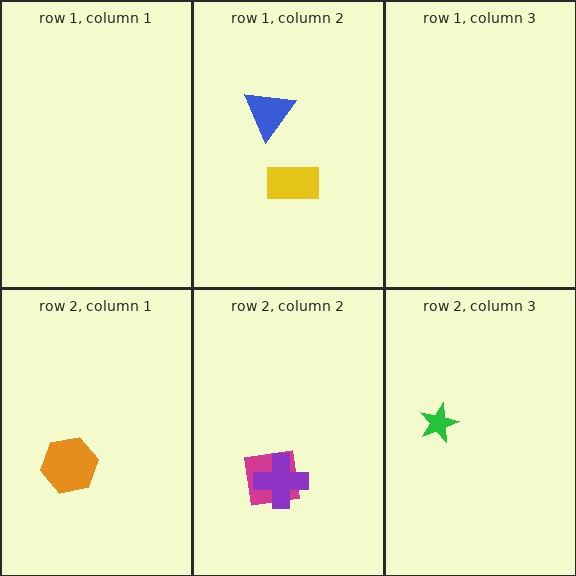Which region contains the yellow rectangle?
The row 1, column 2 region.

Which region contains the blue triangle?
The row 1, column 2 region.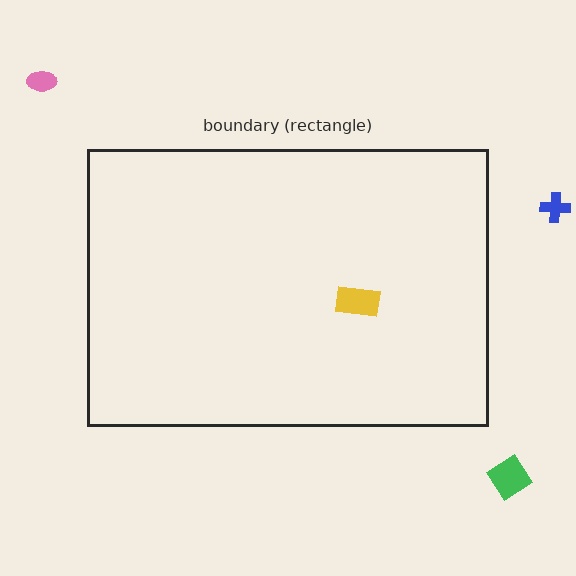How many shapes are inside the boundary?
1 inside, 3 outside.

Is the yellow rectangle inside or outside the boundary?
Inside.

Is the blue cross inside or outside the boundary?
Outside.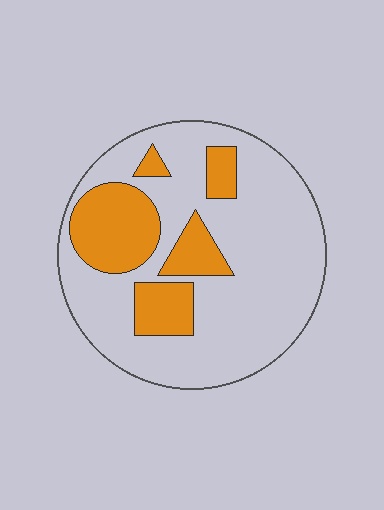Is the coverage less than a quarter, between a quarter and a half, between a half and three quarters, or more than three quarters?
Between a quarter and a half.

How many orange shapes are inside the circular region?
5.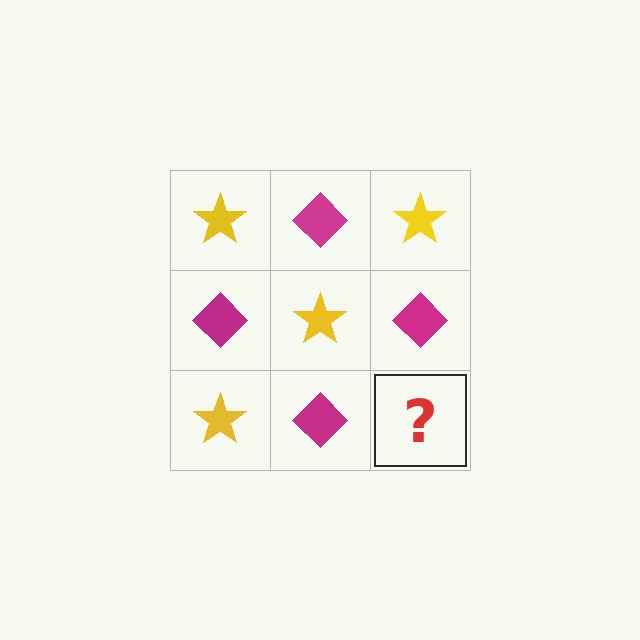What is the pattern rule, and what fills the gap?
The rule is that it alternates yellow star and magenta diamond in a checkerboard pattern. The gap should be filled with a yellow star.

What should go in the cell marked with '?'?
The missing cell should contain a yellow star.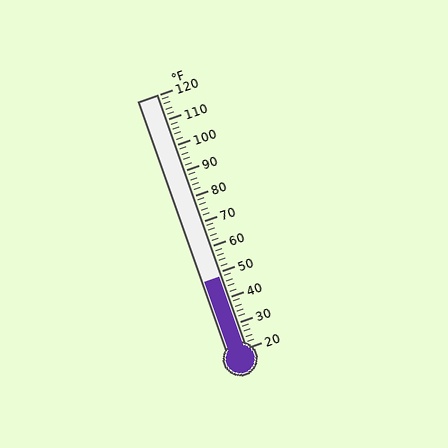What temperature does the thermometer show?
The thermometer shows approximately 48°F.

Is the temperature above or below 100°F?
The temperature is below 100°F.